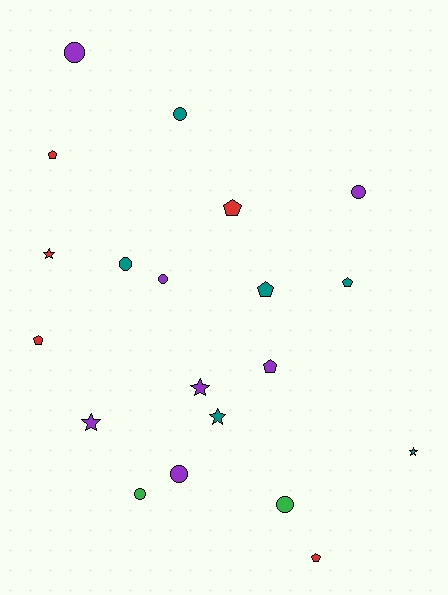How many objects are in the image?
There are 20 objects.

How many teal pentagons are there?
There are 2 teal pentagons.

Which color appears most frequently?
Purple, with 7 objects.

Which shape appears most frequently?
Circle, with 8 objects.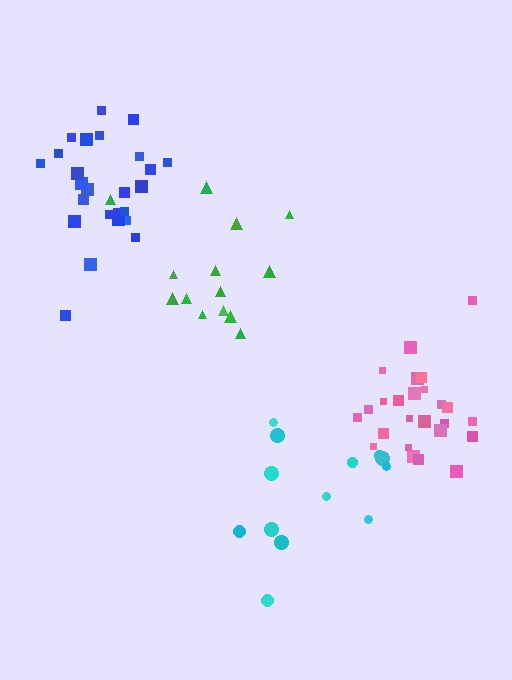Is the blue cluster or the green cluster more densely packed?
Blue.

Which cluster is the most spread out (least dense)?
Cyan.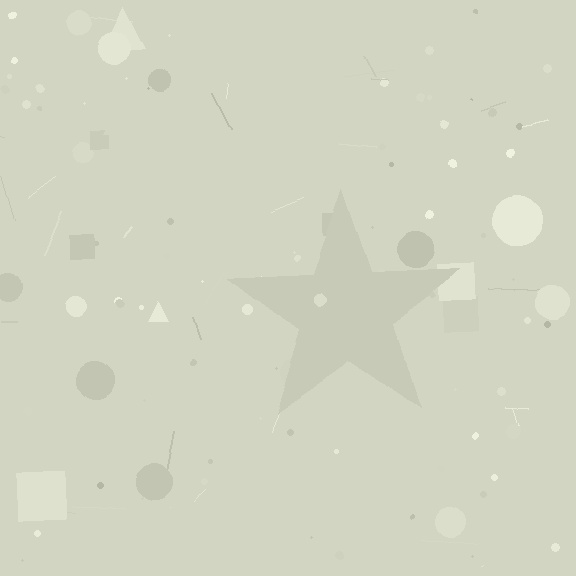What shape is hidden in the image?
A star is hidden in the image.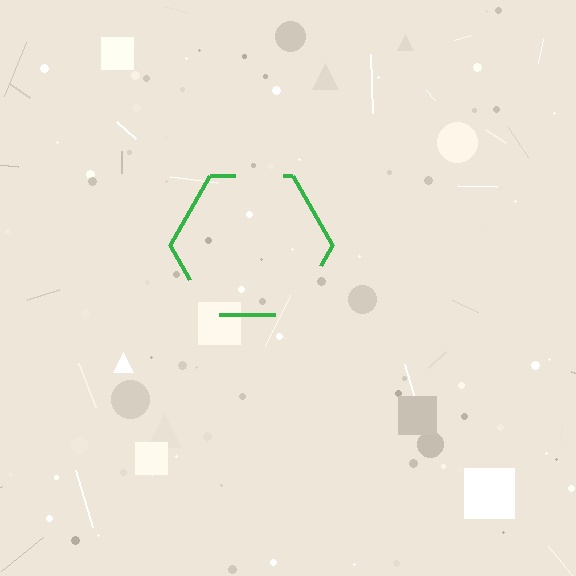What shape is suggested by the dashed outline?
The dashed outline suggests a hexagon.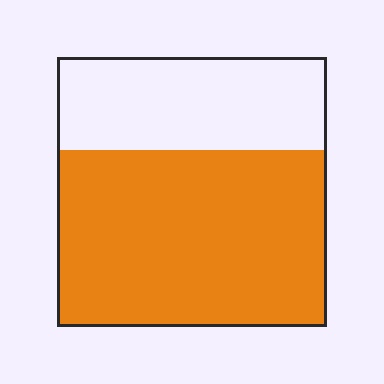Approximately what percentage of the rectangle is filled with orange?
Approximately 65%.